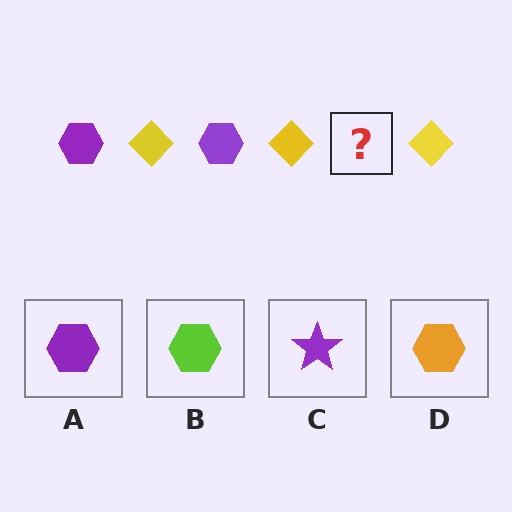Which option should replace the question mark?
Option A.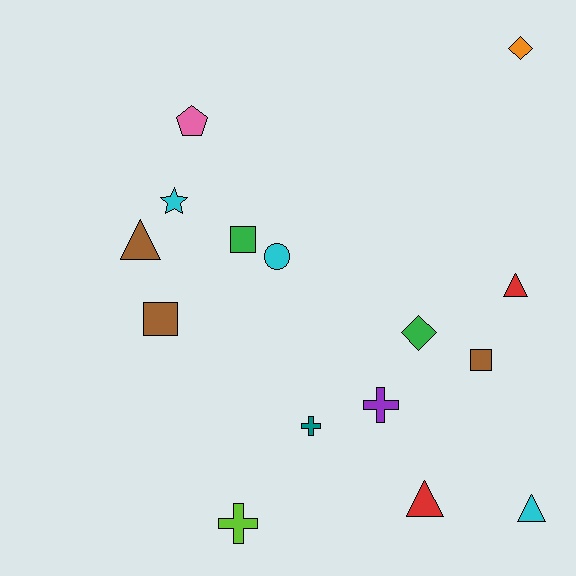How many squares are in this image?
There are 3 squares.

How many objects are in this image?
There are 15 objects.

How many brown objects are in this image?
There are 3 brown objects.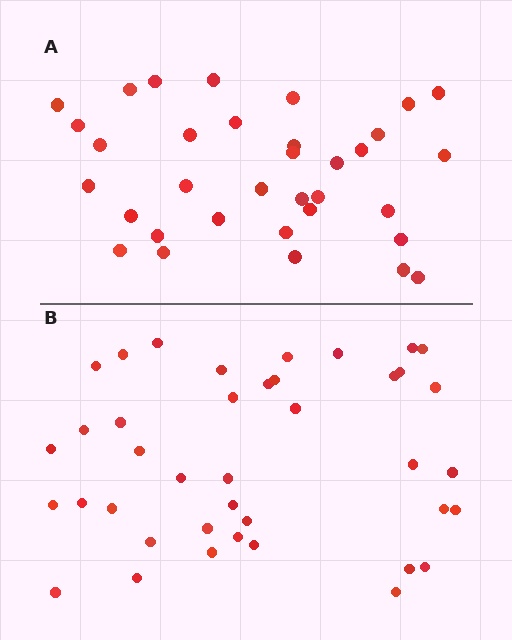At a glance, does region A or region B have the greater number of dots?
Region B (the bottom region) has more dots.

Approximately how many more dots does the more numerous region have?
Region B has about 6 more dots than region A.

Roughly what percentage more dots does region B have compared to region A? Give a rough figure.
About 20% more.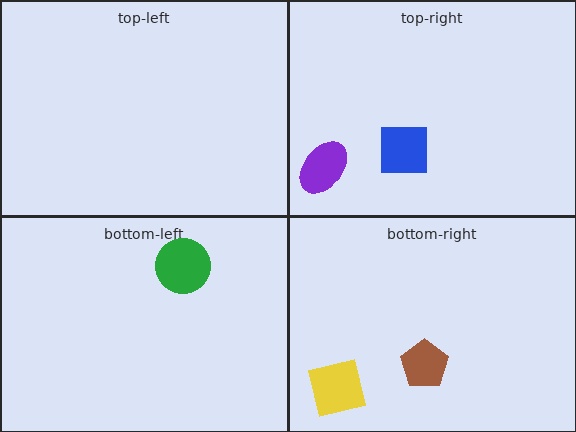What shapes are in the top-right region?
The purple ellipse, the blue square.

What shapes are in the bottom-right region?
The brown pentagon, the yellow square.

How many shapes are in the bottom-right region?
2.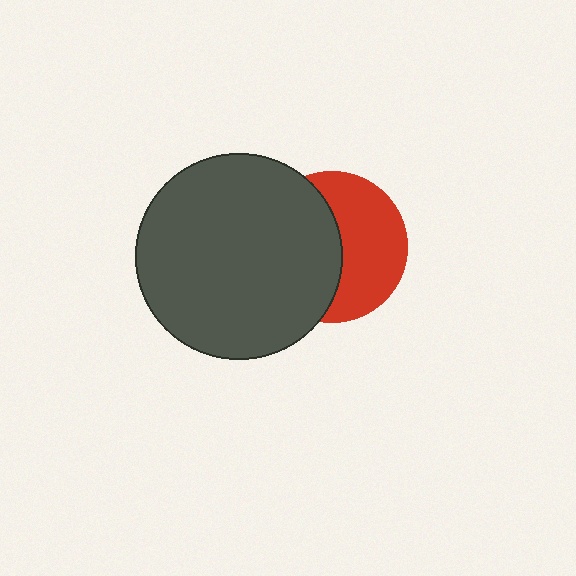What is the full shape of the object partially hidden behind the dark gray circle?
The partially hidden object is a red circle.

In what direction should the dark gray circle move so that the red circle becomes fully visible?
The dark gray circle should move left. That is the shortest direction to clear the overlap and leave the red circle fully visible.